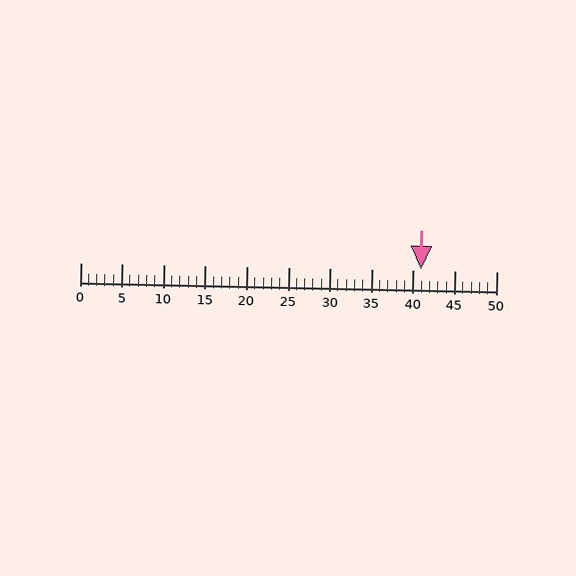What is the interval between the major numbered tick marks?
The major tick marks are spaced 5 units apart.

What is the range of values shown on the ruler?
The ruler shows values from 0 to 50.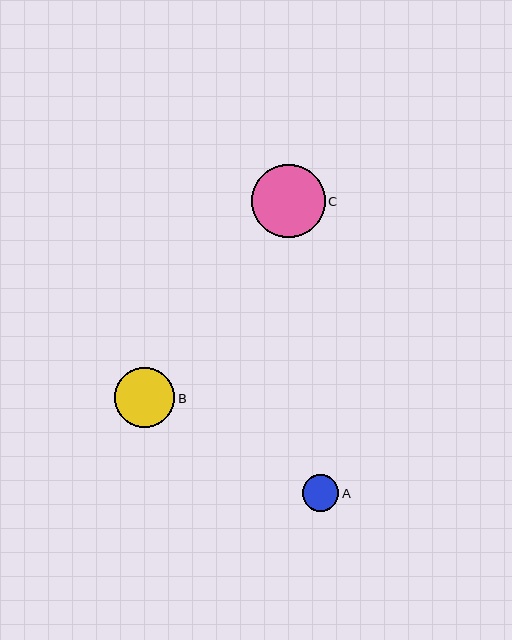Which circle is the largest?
Circle C is the largest with a size of approximately 73 pixels.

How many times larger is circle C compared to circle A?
Circle C is approximately 2.0 times the size of circle A.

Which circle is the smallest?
Circle A is the smallest with a size of approximately 37 pixels.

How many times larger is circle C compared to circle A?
Circle C is approximately 2.0 times the size of circle A.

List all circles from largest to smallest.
From largest to smallest: C, B, A.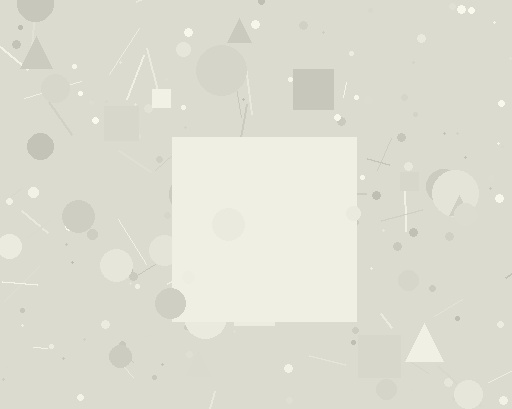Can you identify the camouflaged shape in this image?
The camouflaged shape is a square.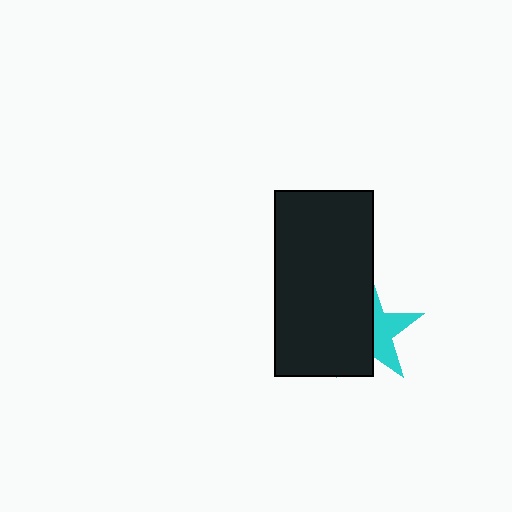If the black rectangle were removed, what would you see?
You would see the complete cyan star.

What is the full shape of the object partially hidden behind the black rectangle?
The partially hidden object is a cyan star.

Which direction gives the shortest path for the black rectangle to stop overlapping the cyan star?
Moving left gives the shortest separation.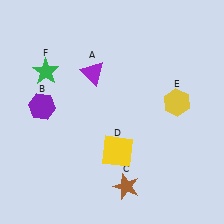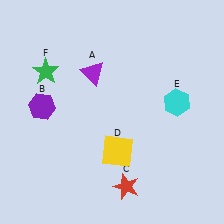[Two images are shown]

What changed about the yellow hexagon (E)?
In Image 1, E is yellow. In Image 2, it changed to cyan.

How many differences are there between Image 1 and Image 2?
There are 2 differences between the two images.